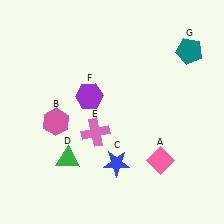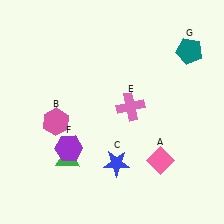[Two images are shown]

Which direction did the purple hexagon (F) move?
The purple hexagon (F) moved down.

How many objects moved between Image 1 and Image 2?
2 objects moved between the two images.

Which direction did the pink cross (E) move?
The pink cross (E) moved right.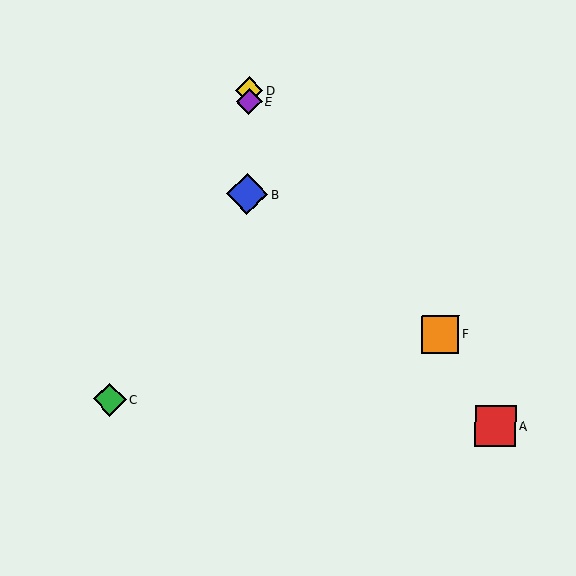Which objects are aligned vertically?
Objects B, D, E are aligned vertically.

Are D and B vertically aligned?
Yes, both are at x≈249.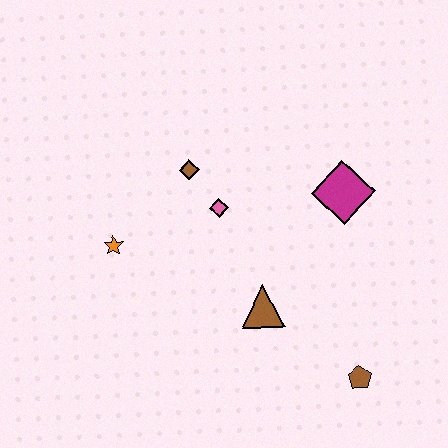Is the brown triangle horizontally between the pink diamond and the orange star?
No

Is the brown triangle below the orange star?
Yes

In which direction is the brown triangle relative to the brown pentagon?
The brown triangle is to the left of the brown pentagon.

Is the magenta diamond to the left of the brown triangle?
No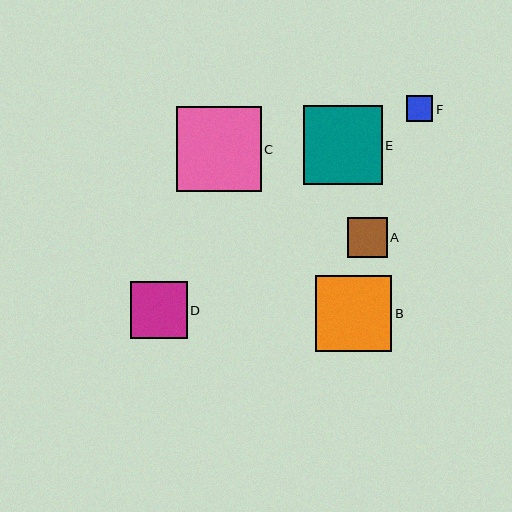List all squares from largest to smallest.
From largest to smallest: C, E, B, D, A, F.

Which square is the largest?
Square C is the largest with a size of approximately 85 pixels.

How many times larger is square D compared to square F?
Square D is approximately 2.2 times the size of square F.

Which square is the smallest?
Square F is the smallest with a size of approximately 26 pixels.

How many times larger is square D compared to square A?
Square D is approximately 1.4 times the size of square A.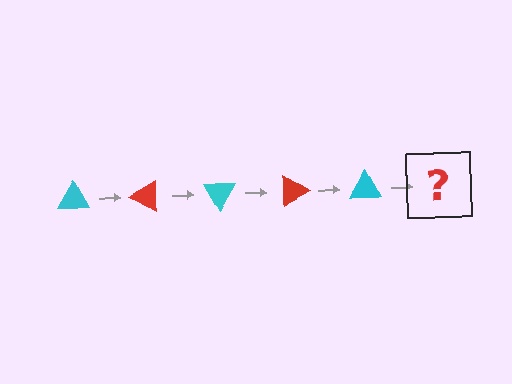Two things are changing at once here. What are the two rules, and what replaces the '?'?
The two rules are that it rotates 30 degrees each step and the color cycles through cyan and red. The '?' should be a red triangle, rotated 150 degrees from the start.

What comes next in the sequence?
The next element should be a red triangle, rotated 150 degrees from the start.